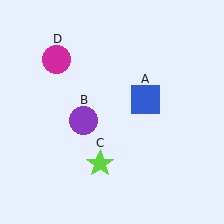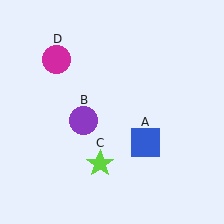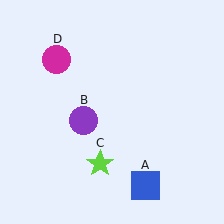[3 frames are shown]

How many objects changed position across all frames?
1 object changed position: blue square (object A).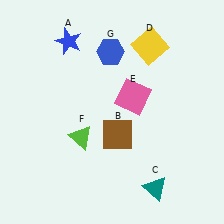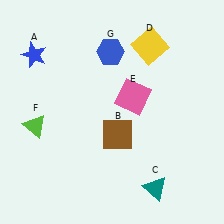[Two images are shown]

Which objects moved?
The objects that moved are: the blue star (A), the lime triangle (F).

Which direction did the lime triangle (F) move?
The lime triangle (F) moved left.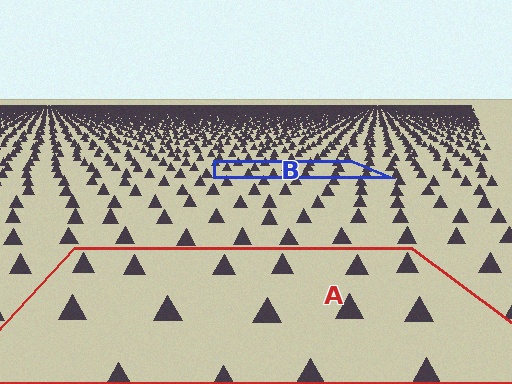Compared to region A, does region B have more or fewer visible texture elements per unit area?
Region B has more texture elements per unit area — they are packed more densely because it is farther away.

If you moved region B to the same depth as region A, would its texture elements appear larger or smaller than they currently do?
They would appear larger. At a closer depth, the same texture elements are projected at a bigger on-screen size.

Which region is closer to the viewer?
Region A is closer. The texture elements there are larger and more spread out.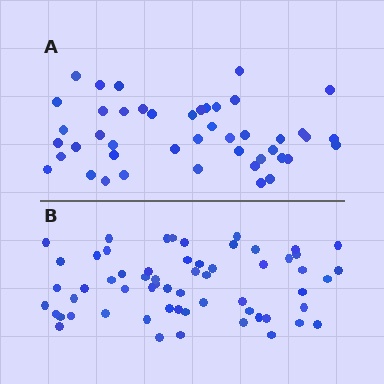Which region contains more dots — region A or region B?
Region B (the bottom region) has more dots.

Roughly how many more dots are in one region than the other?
Region B has approximately 15 more dots than region A.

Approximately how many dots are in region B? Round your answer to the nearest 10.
About 60 dots.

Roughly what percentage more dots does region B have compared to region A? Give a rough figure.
About 35% more.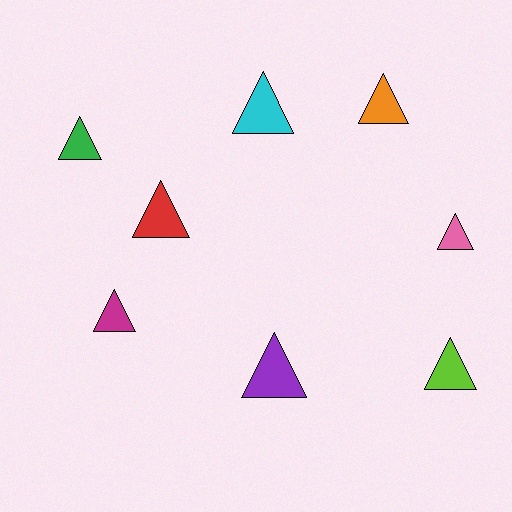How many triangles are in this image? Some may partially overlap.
There are 8 triangles.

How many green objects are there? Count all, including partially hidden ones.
There is 1 green object.